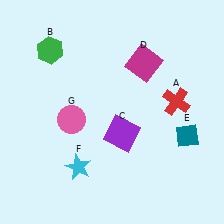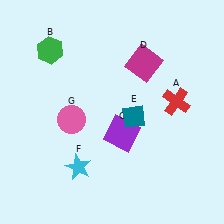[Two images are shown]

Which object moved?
The teal diamond (E) moved left.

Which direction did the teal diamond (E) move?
The teal diamond (E) moved left.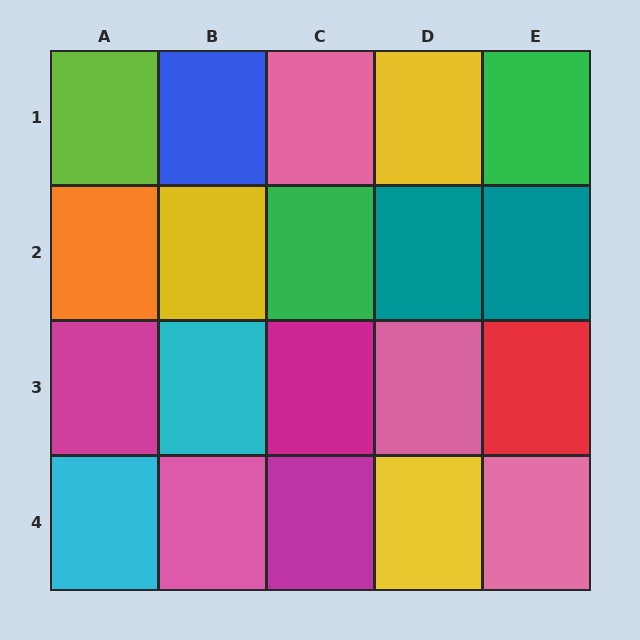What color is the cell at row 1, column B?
Blue.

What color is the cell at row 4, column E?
Pink.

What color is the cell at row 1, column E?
Green.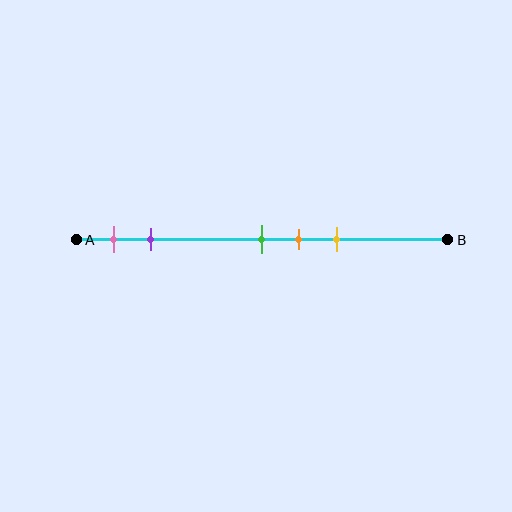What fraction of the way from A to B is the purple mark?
The purple mark is approximately 20% (0.2) of the way from A to B.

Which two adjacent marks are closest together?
The green and orange marks are the closest adjacent pair.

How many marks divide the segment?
There are 5 marks dividing the segment.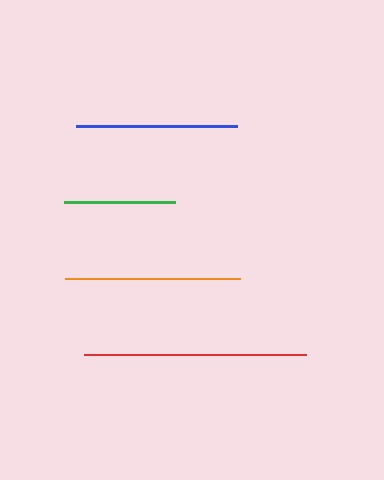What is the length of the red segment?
The red segment is approximately 223 pixels long.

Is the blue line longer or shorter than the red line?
The red line is longer than the blue line.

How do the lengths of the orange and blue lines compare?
The orange and blue lines are approximately the same length.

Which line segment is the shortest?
The green line is the shortest at approximately 111 pixels.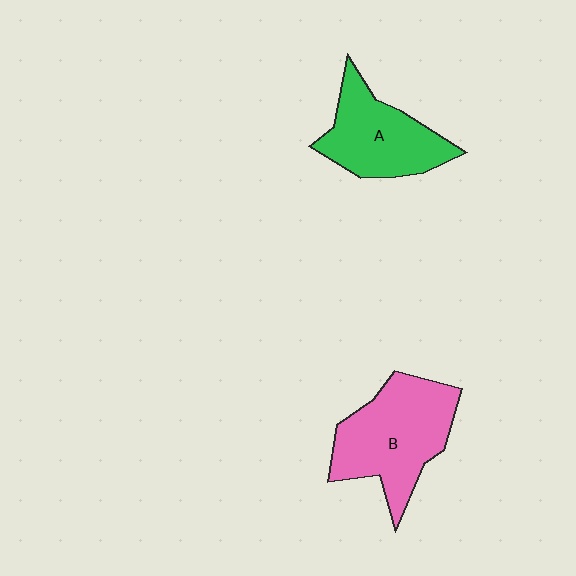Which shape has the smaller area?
Shape A (green).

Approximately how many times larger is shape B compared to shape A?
Approximately 1.3 times.